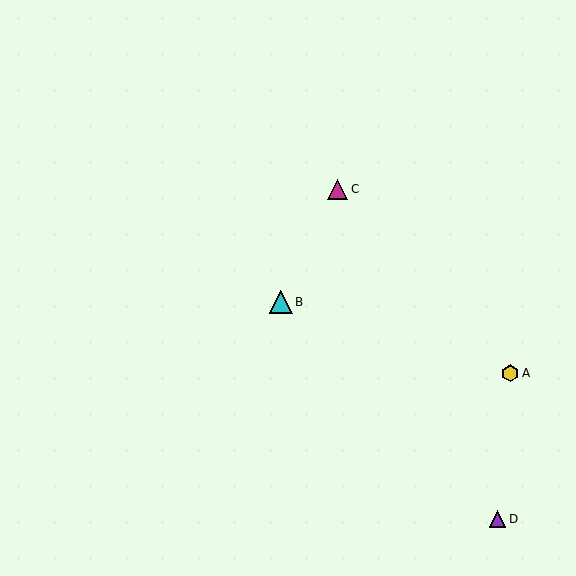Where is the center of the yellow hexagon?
The center of the yellow hexagon is at (510, 373).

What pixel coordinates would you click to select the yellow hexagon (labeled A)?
Click at (510, 373) to select the yellow hexagon A.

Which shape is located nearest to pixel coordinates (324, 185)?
The magenta triangle (labeled C) at (338, 189) is nearest to that location.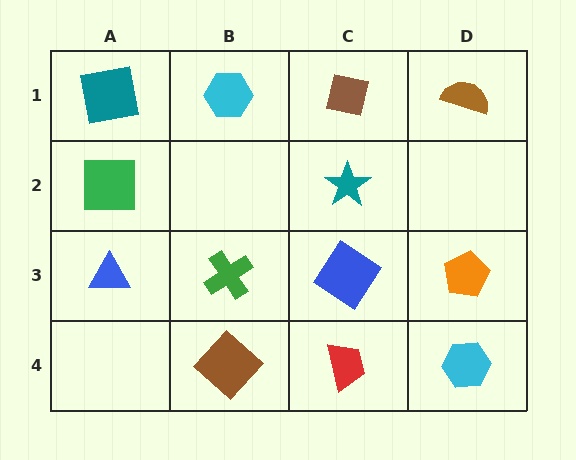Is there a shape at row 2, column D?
No, that cell is empty.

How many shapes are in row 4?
3 shapes.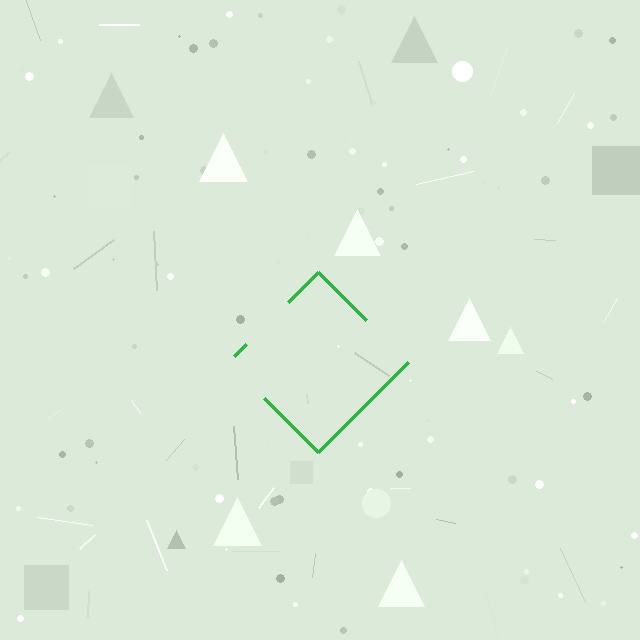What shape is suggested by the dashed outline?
The dashed outline suggests a diamond.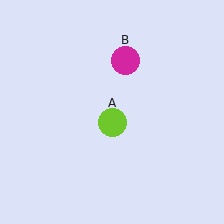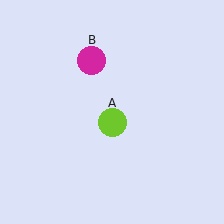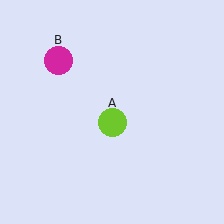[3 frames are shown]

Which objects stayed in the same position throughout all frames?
Lime circle (object A) remained stationary.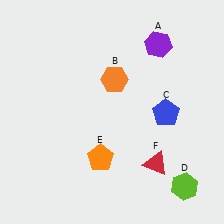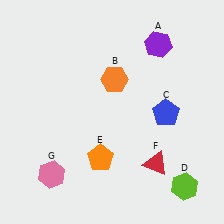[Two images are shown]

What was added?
A pink hexagon (G) was added in Image 2.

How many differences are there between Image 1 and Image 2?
There is 1 difference between the two images.